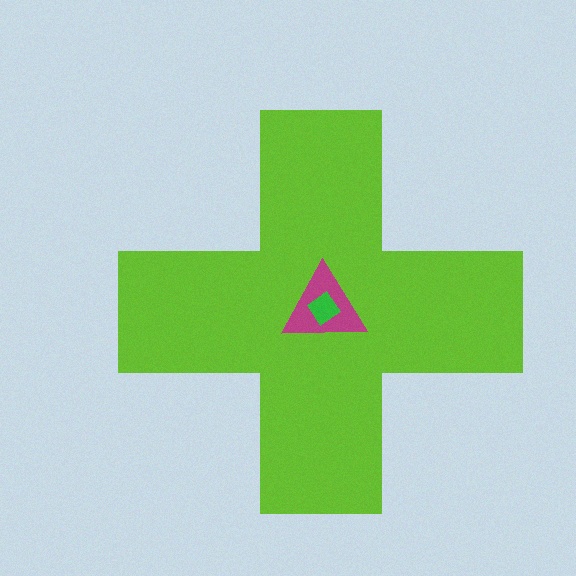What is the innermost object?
The green diamond.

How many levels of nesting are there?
3.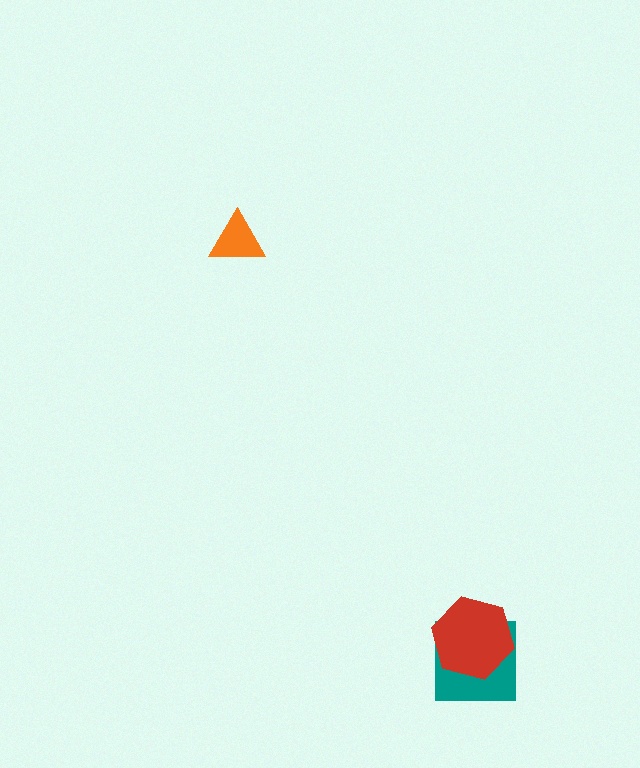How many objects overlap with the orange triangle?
0 objects overlap with the orange triangle.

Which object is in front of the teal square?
The red hexagon is in front of the teal square.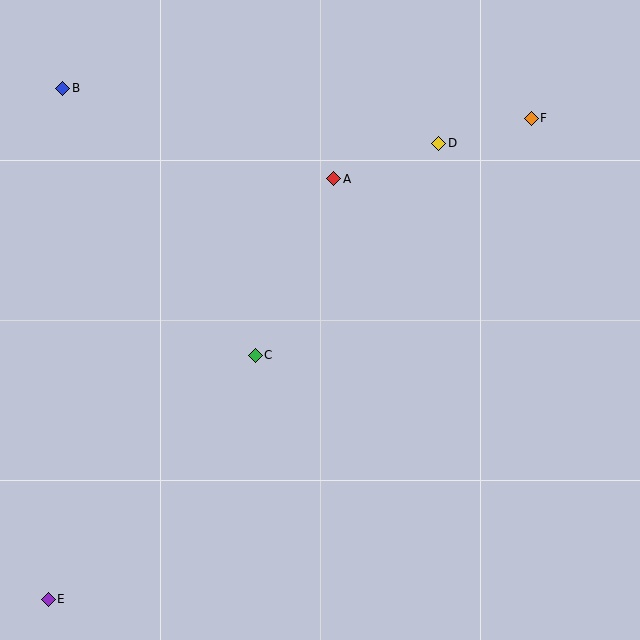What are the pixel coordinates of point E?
Point E is at (48, 599).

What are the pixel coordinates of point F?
Point F is at (531, 118).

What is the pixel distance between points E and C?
The distance between E and C is 320 pixels.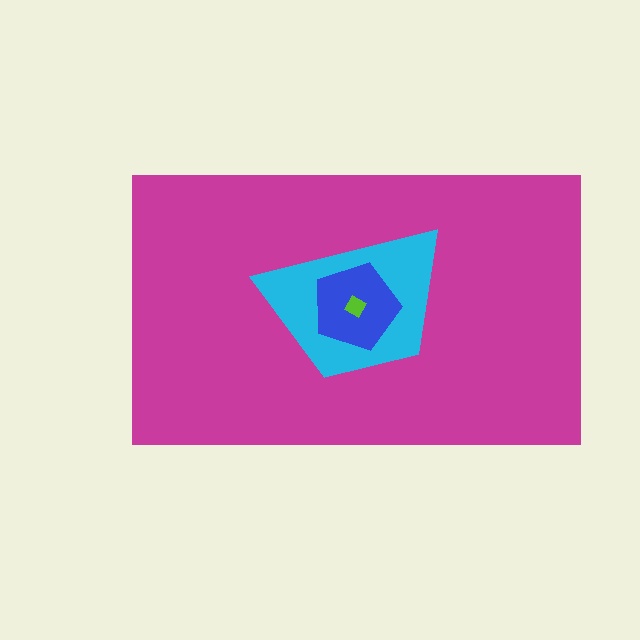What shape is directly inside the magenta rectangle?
The cyan trapezoid.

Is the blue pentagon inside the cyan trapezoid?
Yes.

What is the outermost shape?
The magenta rectangle.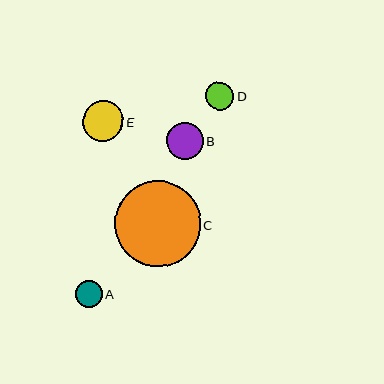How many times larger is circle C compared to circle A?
Circle C is approximately 3.2 times the size of circle A.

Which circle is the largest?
Circle C is the largest with a size of approximately 86 pixels.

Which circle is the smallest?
Circle A is the smallest with a size of approximately 27 pixels.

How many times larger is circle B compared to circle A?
Circle B is approximately 1.3 times the size of circle A.